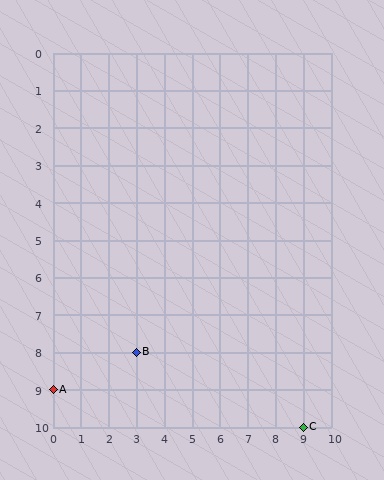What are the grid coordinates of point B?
Point B is at grid coordinates (3, 8).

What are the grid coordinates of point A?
Point A is at grid coordinates (0, 9).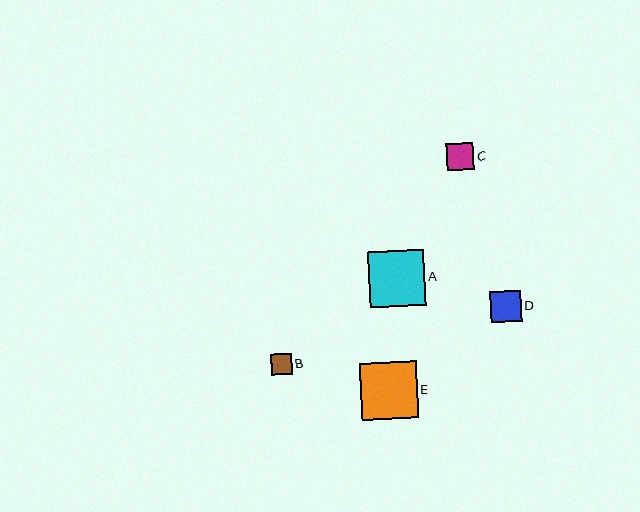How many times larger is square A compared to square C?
Square A is approximately 2.1 times the size of square C.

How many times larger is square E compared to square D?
Square E is approximately 1.8 times the size of square D.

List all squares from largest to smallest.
From largest to smallest: E, A, D, C, B.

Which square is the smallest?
Square B is the smallest with a size of approximately 21 pixels.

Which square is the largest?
Square E is the largest with a size of approximately 56 pixels.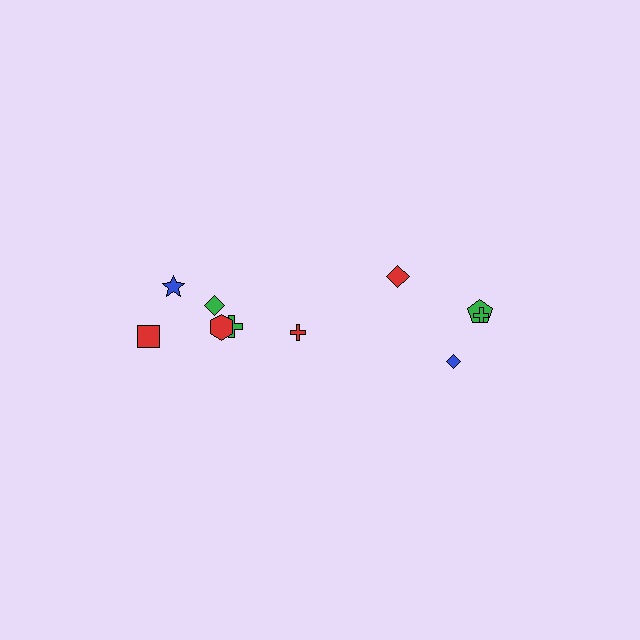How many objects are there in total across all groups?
There are 10 objects.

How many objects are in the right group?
There are 4 objects.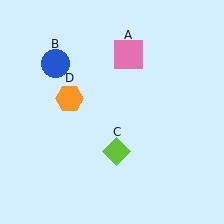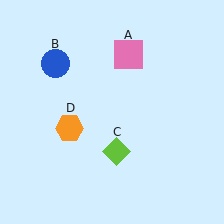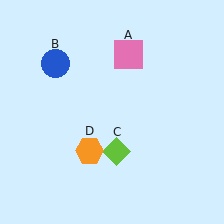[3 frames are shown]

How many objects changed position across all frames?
1 object changed position: orange hexagon (object D).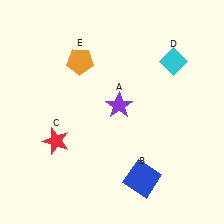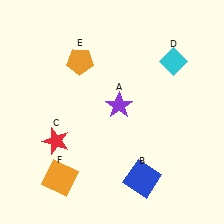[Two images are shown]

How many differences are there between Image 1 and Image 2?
There is 1 difference between the two images.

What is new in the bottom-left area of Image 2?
An orange square (F) was added in the bottom-left area of Image 2.